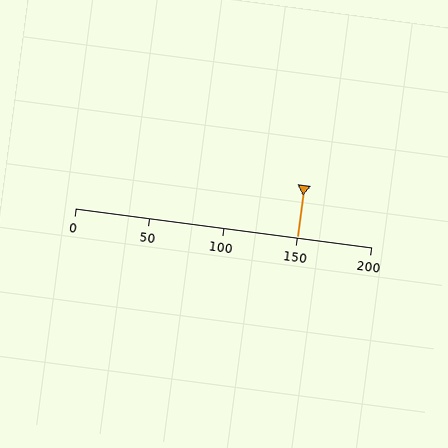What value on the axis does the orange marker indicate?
The marker indicates approximately 150.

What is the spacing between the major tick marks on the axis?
The major ticks are spaced 50 apart.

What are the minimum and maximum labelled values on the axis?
The axis runs from 0 to 200.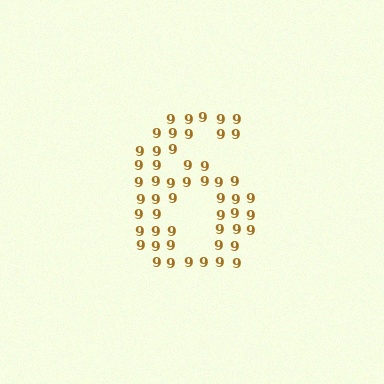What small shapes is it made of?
It is made of small digit 9's.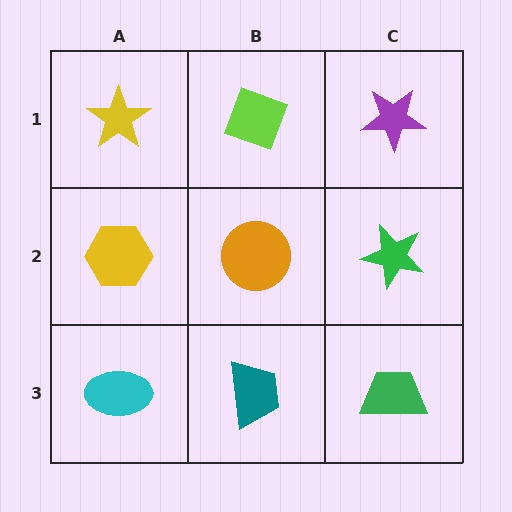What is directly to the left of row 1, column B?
A yellow star.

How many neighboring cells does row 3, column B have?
3.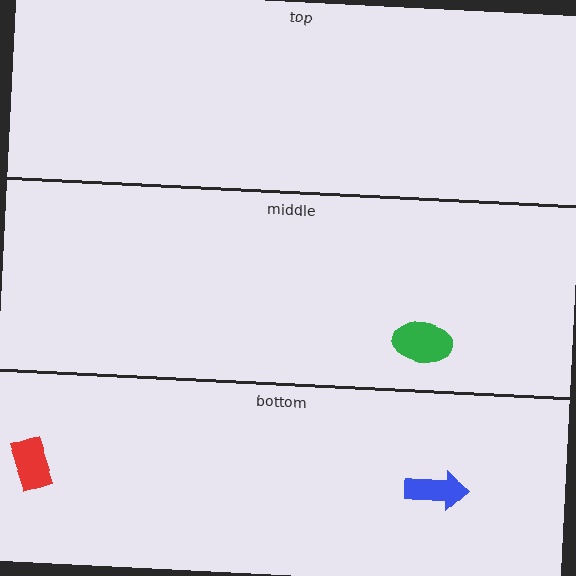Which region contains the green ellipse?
The middle region.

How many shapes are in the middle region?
1.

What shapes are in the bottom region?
The red rectangle, the blue arrow.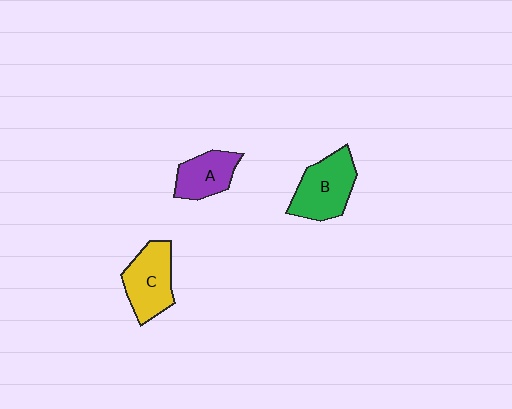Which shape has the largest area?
Shape B (green).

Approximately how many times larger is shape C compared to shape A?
Approximately 1.3 times.